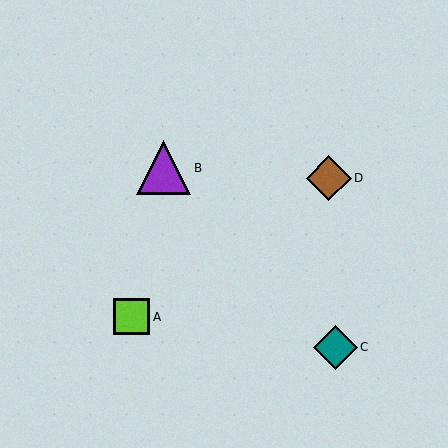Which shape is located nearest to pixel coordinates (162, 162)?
The purple triangle (labeled B) at (163, 168) is nearest to that location.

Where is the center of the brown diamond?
The center of the brown diamond is at (329, 178).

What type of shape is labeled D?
Shape D is a brown diamond.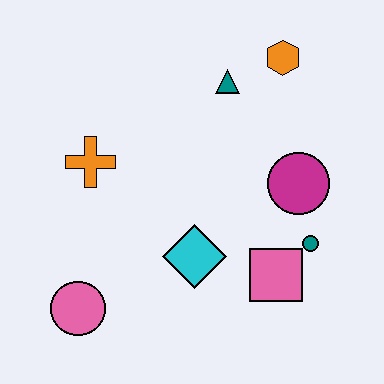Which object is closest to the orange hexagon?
The teal triangle is closest to the orange hexagon.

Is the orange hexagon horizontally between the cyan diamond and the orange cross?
No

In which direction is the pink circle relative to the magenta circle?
The pink circle is to the left of the magenta circle.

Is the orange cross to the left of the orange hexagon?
Yes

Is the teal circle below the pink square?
No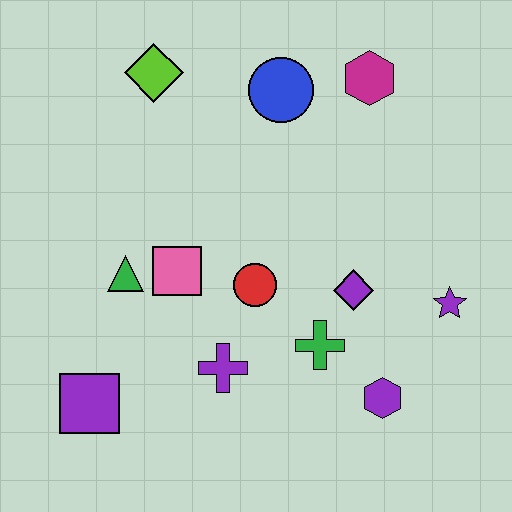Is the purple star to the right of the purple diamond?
Yes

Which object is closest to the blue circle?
The magenta hexagon is closest to the blue circle.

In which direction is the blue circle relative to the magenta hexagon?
The blue circle is to the left of the magenta hexagon.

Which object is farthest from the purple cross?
The magenta hexagon is farthest from the purple cross.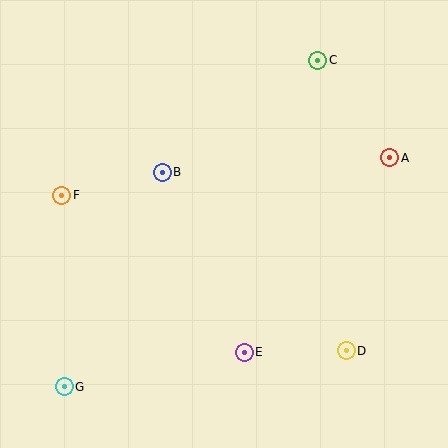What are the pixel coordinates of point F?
Point F is at (62, 195).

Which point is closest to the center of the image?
Point B at (162, 172) is closest to the center.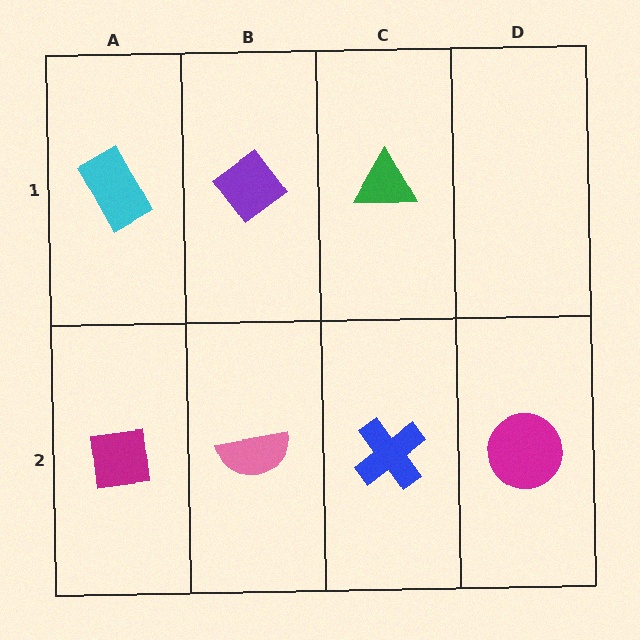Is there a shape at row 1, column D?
No, that cell is empty.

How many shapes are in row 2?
4 shapes.